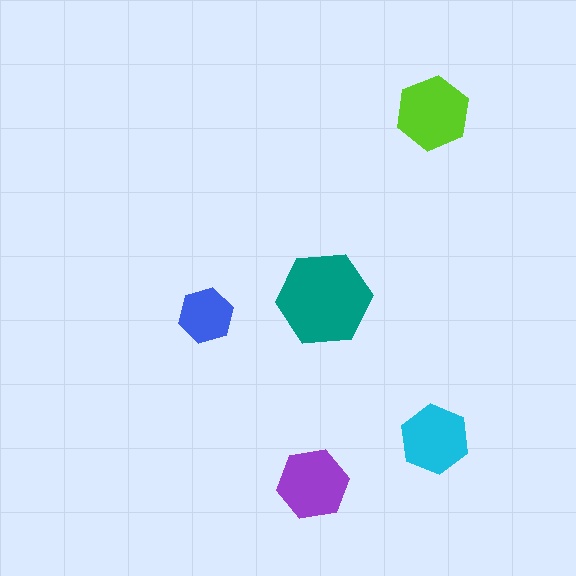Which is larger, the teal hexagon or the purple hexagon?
The teal one.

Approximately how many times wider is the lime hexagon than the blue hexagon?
About 1.5 times wider.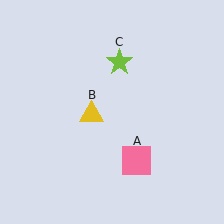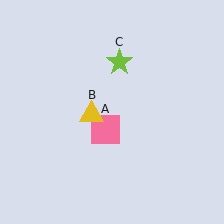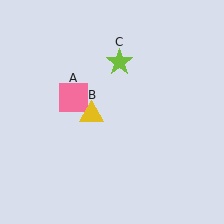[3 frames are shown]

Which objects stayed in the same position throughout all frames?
Yellow triangle (object B) and lime star (object C) remained stationary.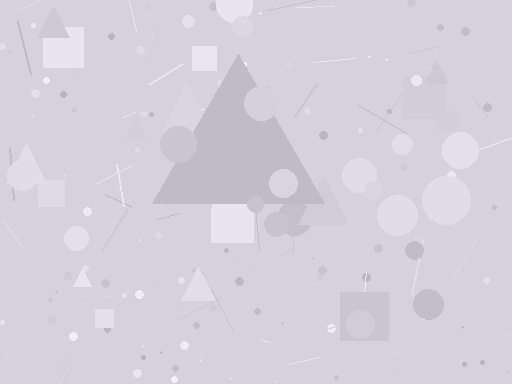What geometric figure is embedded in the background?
A triangle is embedded in the background.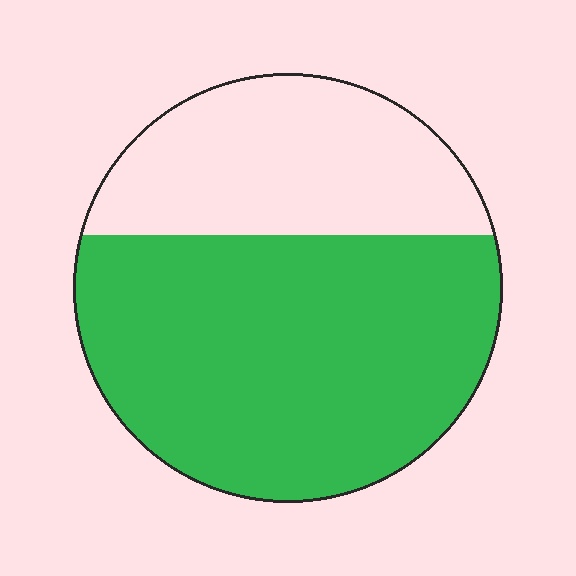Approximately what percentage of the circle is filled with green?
Approximately 65%.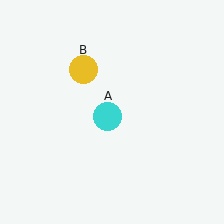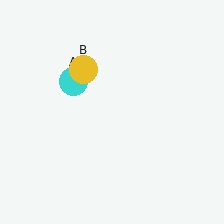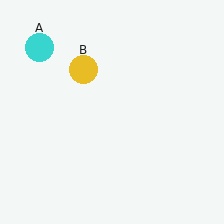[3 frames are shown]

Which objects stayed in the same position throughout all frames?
Yellow circle (object B) remained stationary.